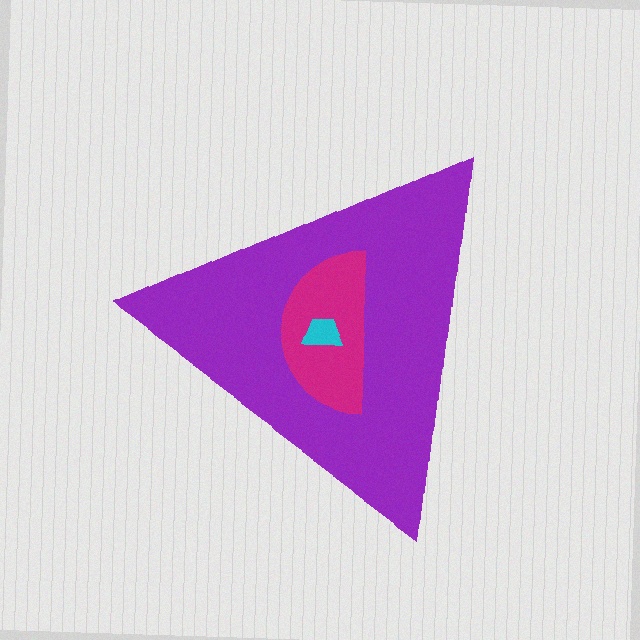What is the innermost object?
The cyan trapezoid.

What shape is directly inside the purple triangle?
The magenta semicircle.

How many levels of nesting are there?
3.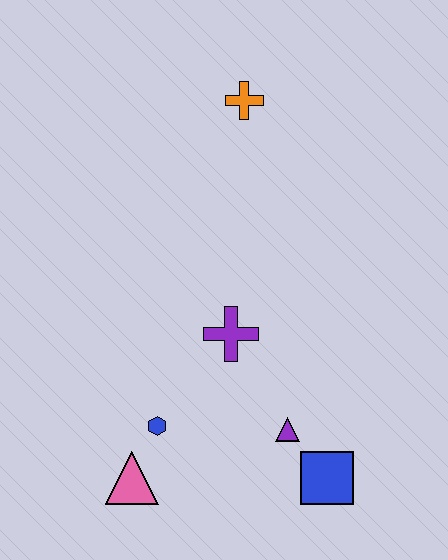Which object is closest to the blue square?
The purple triangle is closest to the blue square.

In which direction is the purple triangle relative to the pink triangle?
The purple triangle is to the right of the pink triangle.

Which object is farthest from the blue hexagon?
The orange cross is farthest from the blue hexagon.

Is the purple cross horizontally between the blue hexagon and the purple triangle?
Yes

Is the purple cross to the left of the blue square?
Yes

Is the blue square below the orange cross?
Yes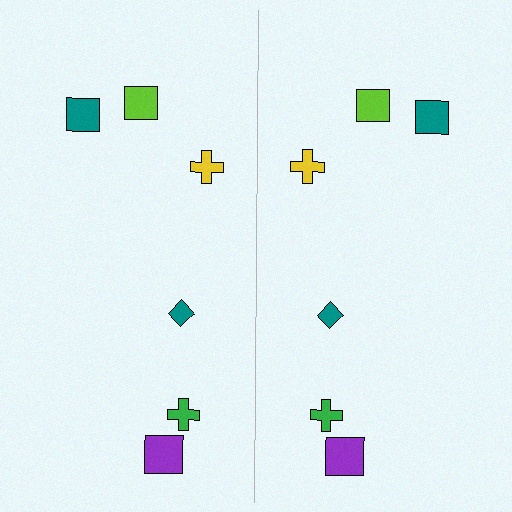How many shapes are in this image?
There are 12 shapes in this image.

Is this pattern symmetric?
Yes, this pattern has bilateral (reflection) symmetry.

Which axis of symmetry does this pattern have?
The pattern has a vertical axis of symmetry running through the center of the image.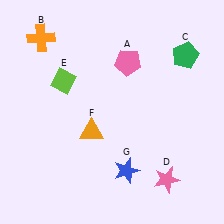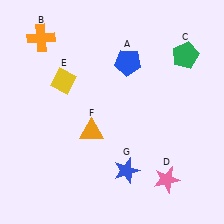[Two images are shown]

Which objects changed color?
A changed from pink to blue. E changed from lime to yellow.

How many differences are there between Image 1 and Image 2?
There are 2 differences between the two images.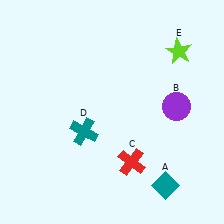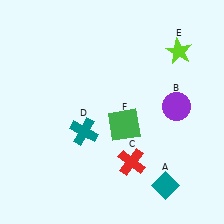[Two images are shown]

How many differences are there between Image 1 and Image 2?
There is 1 difference between the two images.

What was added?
A green square (F) was added in Image 2.